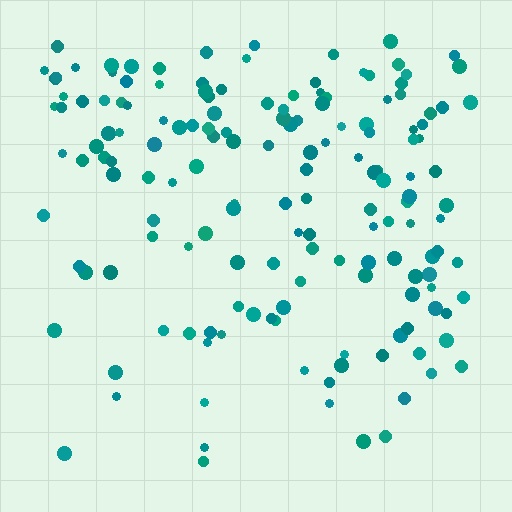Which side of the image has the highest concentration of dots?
The top.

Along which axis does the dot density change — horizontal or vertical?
Vertical.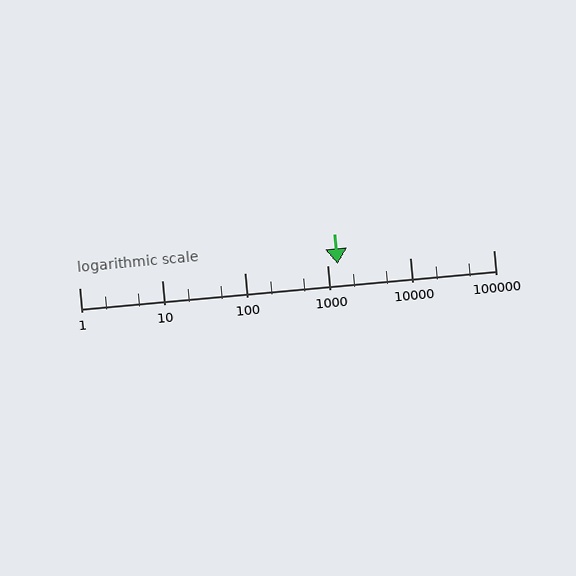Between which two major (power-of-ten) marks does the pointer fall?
The pointer is between 1000 and 10000.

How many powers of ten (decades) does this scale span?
The scale spans 5 decades, from 1 to 100000.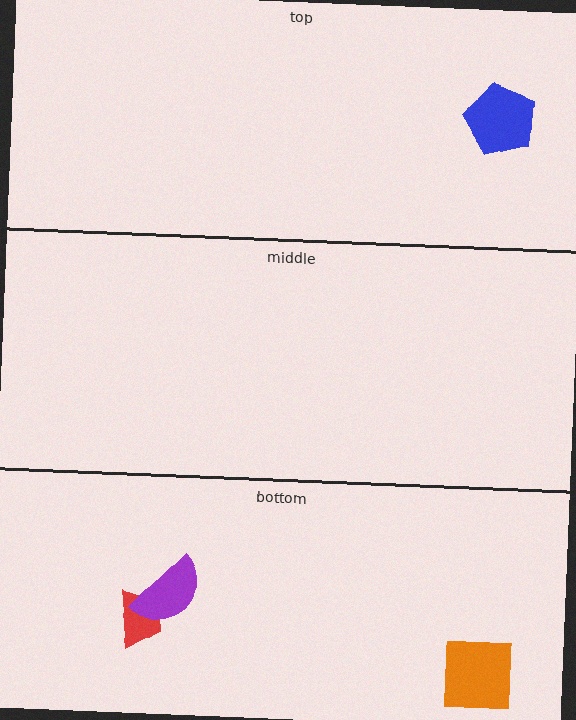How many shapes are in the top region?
1.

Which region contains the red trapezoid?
The bottom region.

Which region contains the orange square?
The bottom region.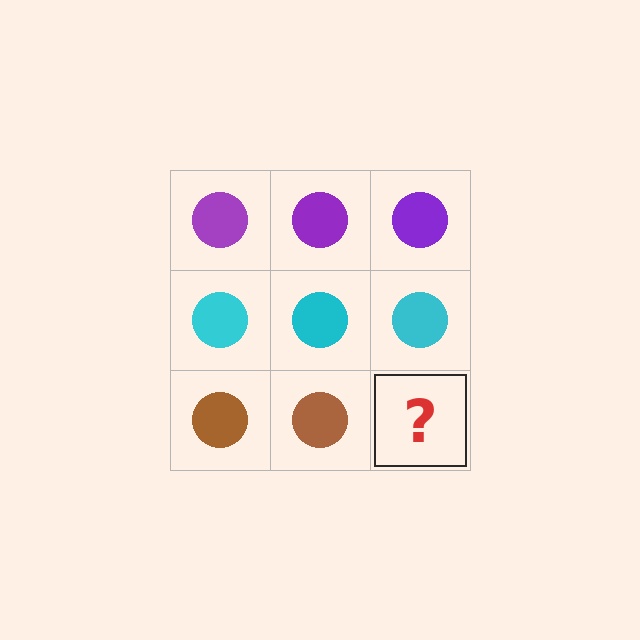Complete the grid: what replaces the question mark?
The question mark should be replaced with a brown circle.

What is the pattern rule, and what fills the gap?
The rule is that each row has a consistent color. The gap should be filled with a brown circle.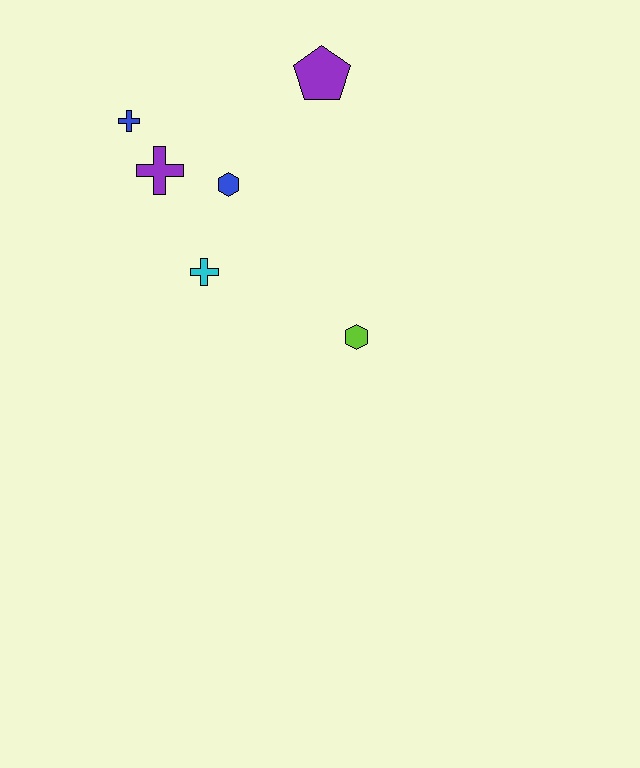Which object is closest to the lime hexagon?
The cyan cross is closest to the lime hexagon.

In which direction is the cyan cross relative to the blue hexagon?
The cyan cross is below the blue hexagon.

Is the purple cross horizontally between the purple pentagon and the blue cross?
Yes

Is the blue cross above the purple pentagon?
No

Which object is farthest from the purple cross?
The lime hexagon is farthest from the purple cross.